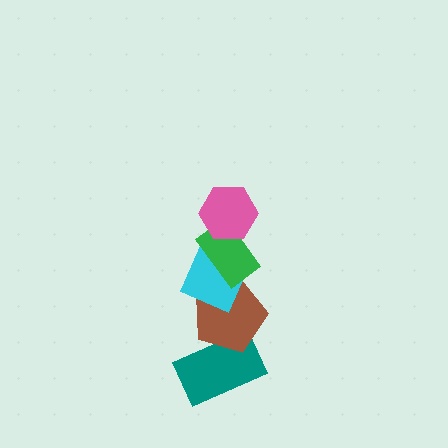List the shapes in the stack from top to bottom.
From top to bottom: the pink hexagon, the green rectangle, the cyan diamond, the brown pentagon, the teal rectangle.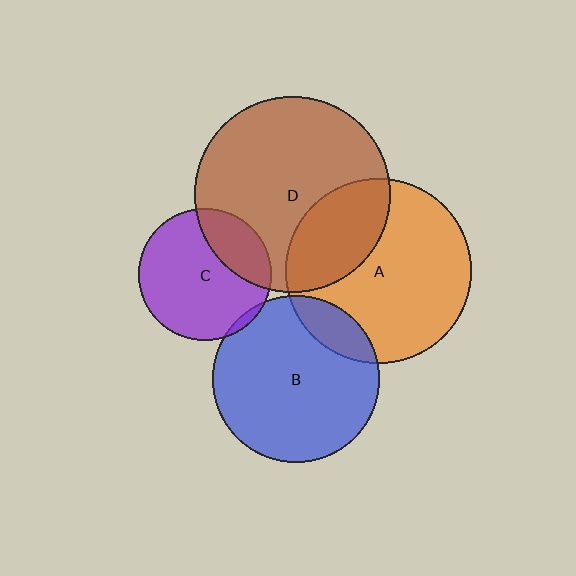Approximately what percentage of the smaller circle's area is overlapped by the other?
Approximately 5%.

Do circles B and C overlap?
Yes.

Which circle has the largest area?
Circle D (brown).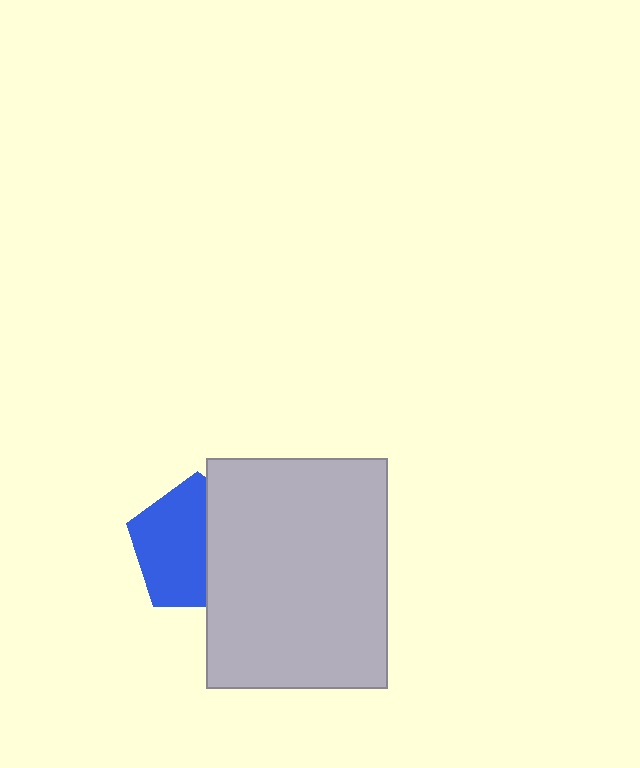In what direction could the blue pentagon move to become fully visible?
The blue pentagon could move left. That would shift it out from behind the light gray rectangle entirely.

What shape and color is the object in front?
The object in front is a light gray rectangle.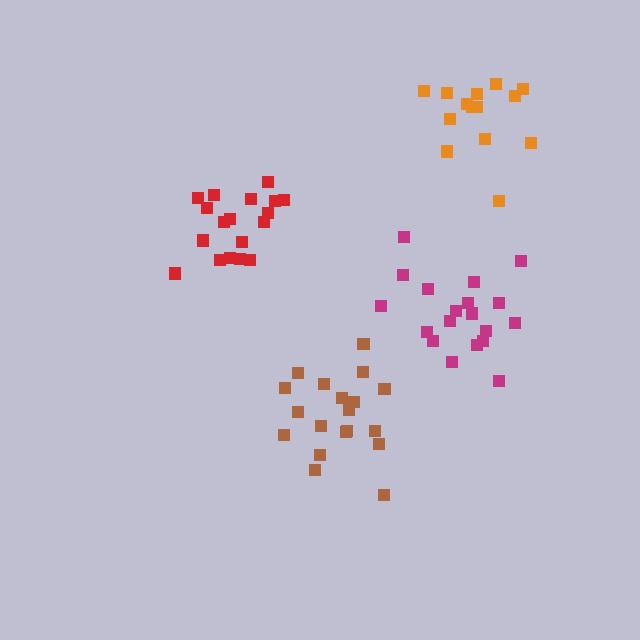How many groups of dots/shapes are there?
There are 4 groups.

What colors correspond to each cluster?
The clusters are colored: orange, red, brown, magenta.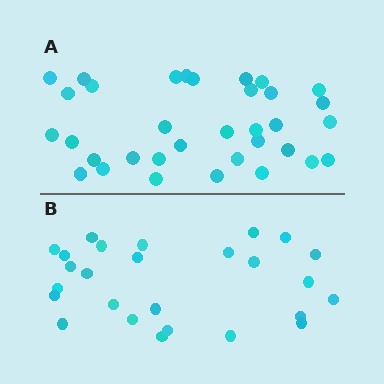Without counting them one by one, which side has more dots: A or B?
Region A (the top region) has more dots.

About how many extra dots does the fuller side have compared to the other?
Region A has roughly 8 or so more dots than region B.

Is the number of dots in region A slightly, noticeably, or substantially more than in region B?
Region A has noticeably more, but not dramatically so. The ratio is roughly 1.3 to 1.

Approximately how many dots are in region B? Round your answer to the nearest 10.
About 30 dots. (The exact count is 26, which rounds to 30.)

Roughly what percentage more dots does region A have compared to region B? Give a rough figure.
About 30% more.